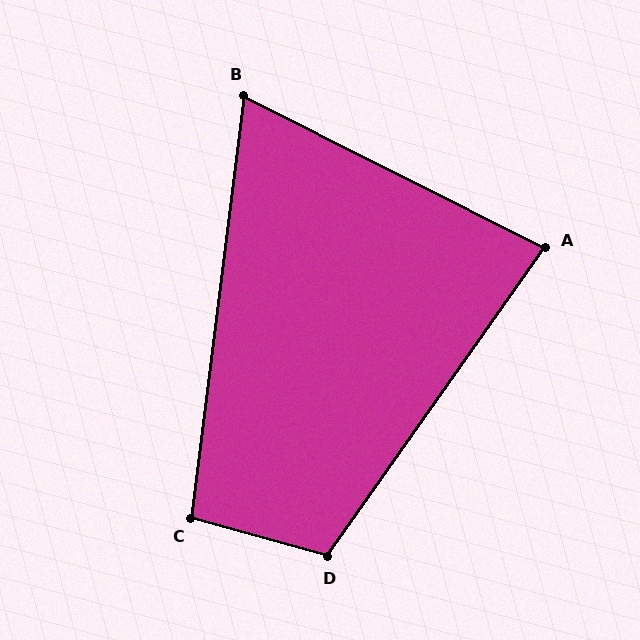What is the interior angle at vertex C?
Approximately 98 degrees (obtuse).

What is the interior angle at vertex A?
Approximately 82 degrees (acute).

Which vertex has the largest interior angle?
D, at approximately 110 degrees.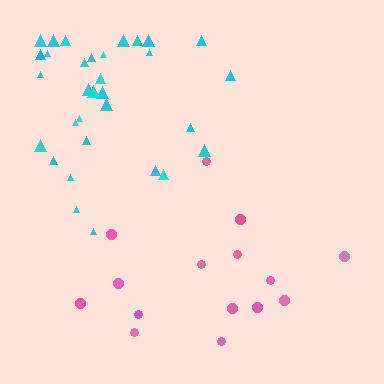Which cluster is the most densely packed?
Cyan.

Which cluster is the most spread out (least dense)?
Pink.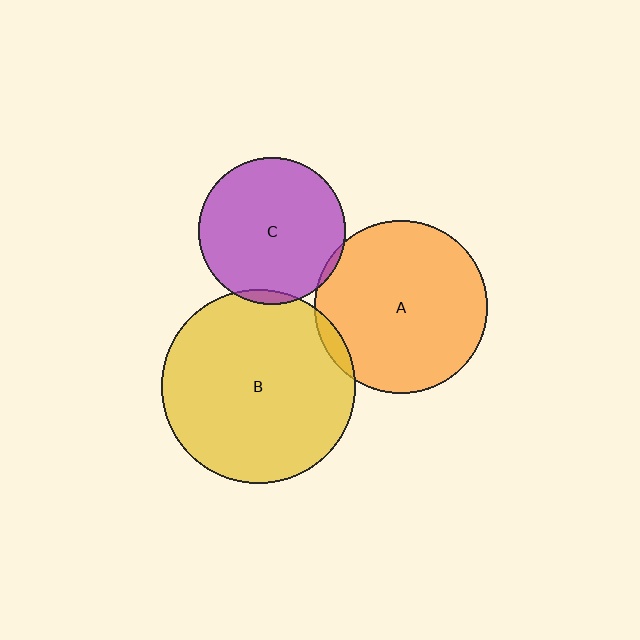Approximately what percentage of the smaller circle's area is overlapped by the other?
Approximately 5%.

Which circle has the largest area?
Circle B (yellow).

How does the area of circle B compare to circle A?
Approximately 1.3 times.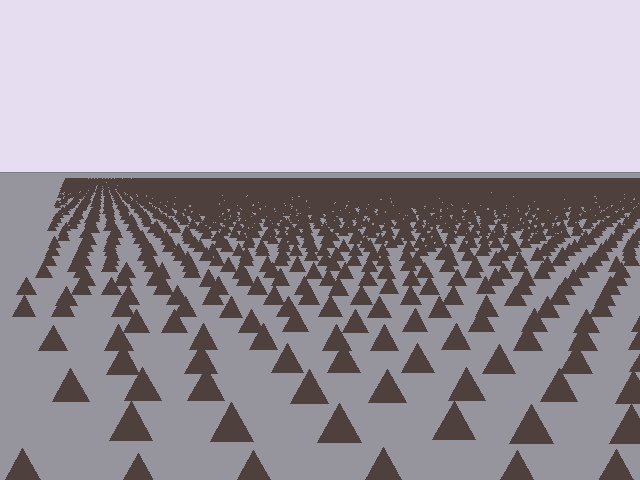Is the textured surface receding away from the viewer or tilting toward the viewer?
The surface is receding away from the viewer. Texture elements get smaller and denser toward the top.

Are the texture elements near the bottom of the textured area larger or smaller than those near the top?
Larger. Near the bottom, elements are closer to the viewer and appear at a bigger on-screen size.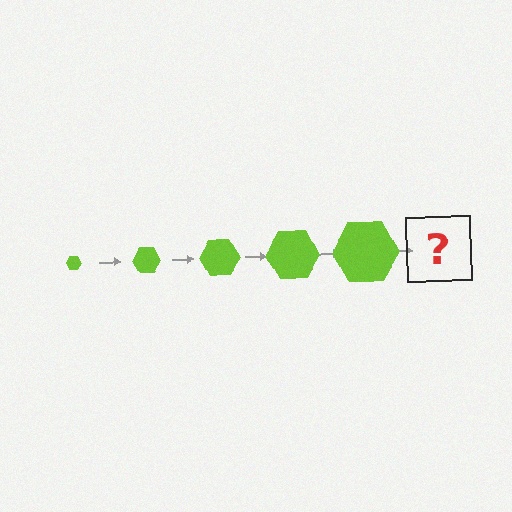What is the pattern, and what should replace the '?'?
The pattern is that the hexagon gets progressively larger each step. The '?' should be a lime hexagon, larger than the previous one.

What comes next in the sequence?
The next element should be a lime hexagon, larger than the previous one.